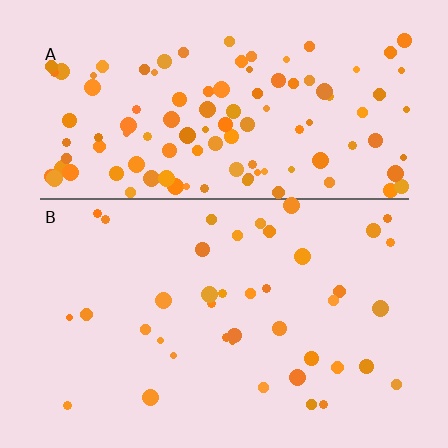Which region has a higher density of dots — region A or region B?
A (the top).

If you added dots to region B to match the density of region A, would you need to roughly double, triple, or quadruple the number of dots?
Approximately triple.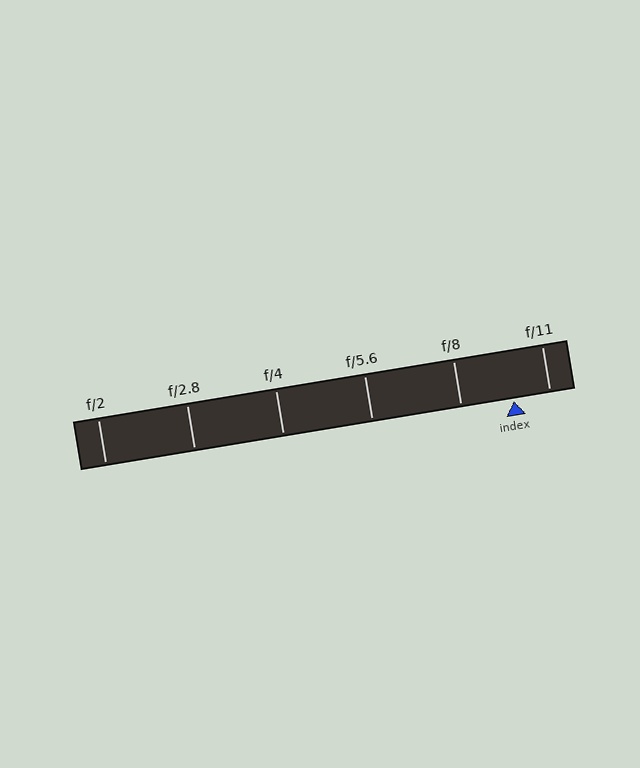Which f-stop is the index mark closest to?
The index mark is closest to f/11.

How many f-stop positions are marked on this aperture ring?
There are 6 f-stop positions marked.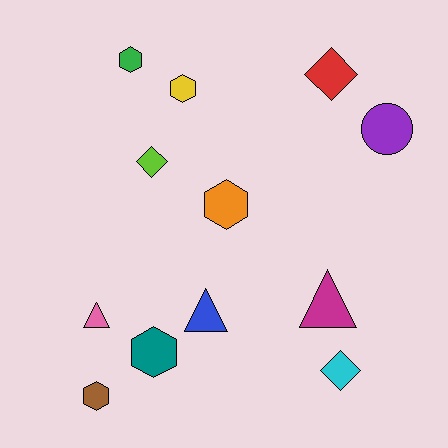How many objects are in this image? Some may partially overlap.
There are 12 objects.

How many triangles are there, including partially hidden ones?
There are 3 triangles.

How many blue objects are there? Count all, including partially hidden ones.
There is 1 blue object.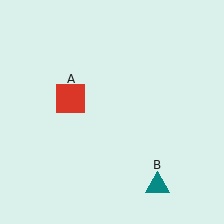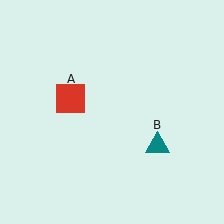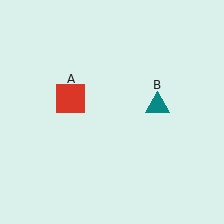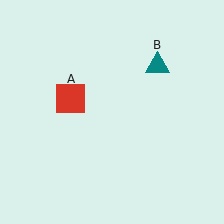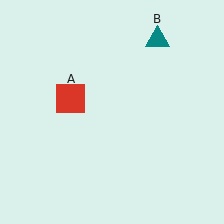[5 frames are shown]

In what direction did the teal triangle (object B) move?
The teal triangle (object B) moved up.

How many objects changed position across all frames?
1 object changed position: teal triangle (object B).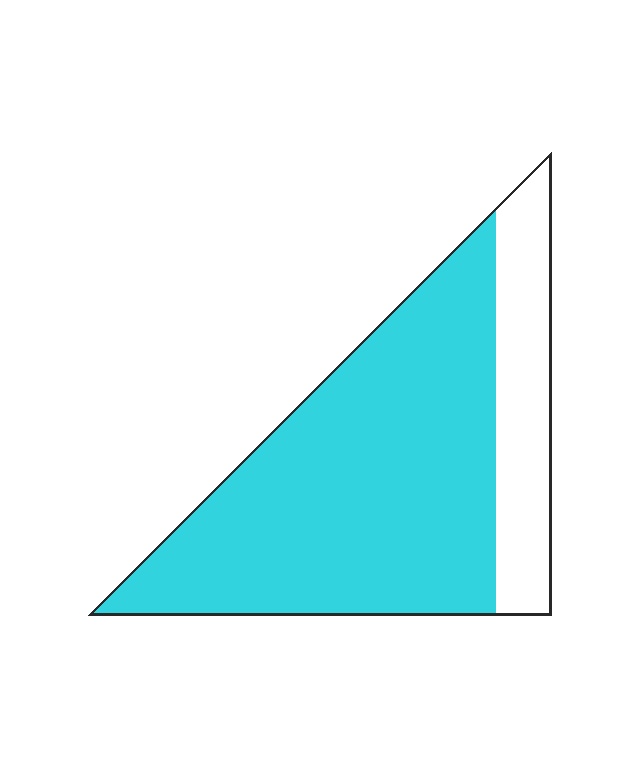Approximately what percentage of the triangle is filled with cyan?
Approximately 75%.